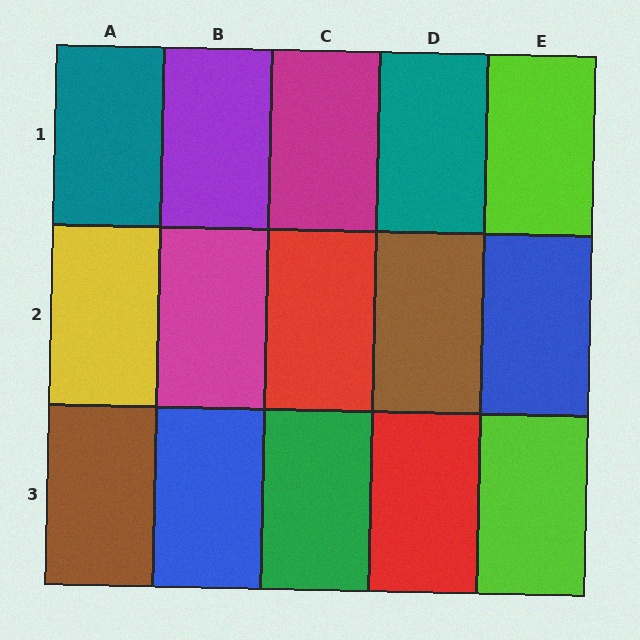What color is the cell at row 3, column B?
Blue.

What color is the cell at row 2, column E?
Blue.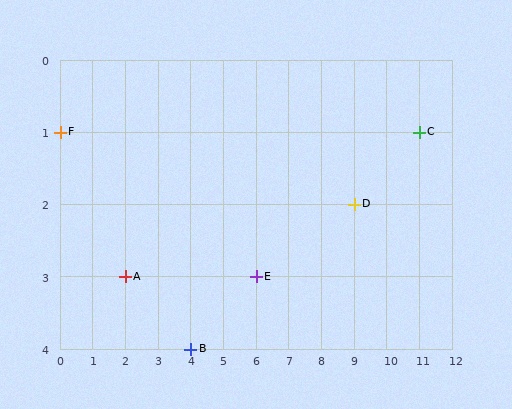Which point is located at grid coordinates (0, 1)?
Point F is at (0, 1).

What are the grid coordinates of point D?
Point D is at grid coordinates (9, 2).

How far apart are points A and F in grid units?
Points A and F are 2 columns and 2 rows apart (about 2.8 grid units diagonally).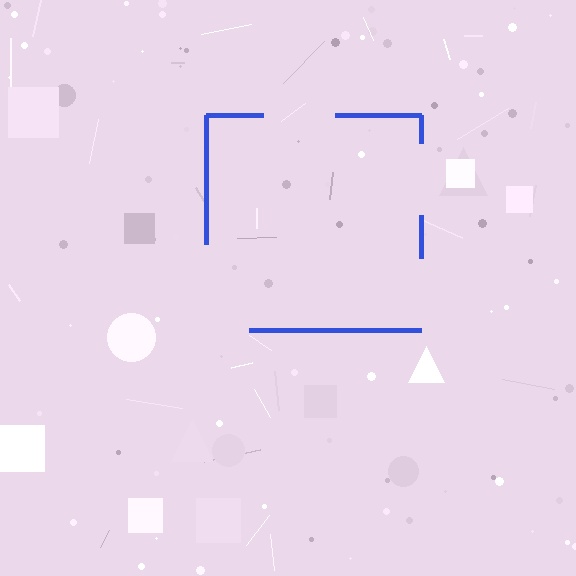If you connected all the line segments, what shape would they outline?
They would outline a square.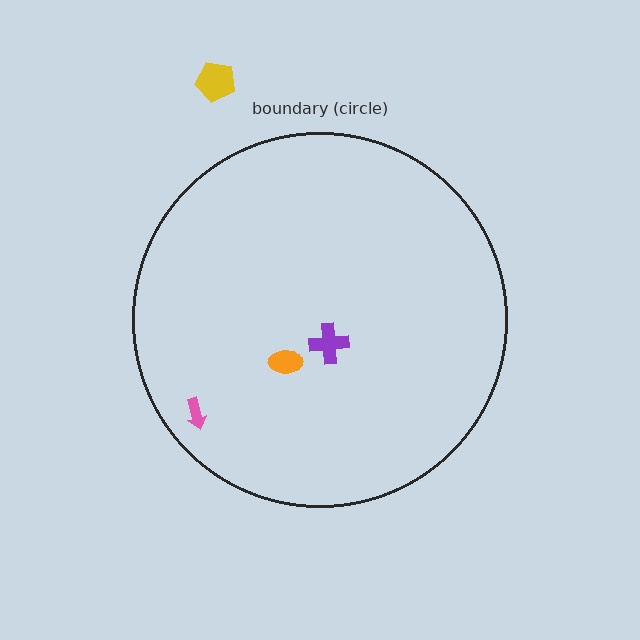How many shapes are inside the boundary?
3 inside, 1 outside.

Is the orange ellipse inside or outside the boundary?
Inside.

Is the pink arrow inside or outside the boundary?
Inside.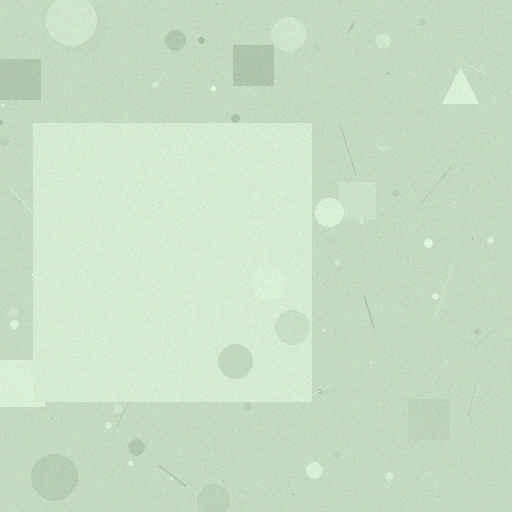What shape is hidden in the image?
A square is hidden in the image.